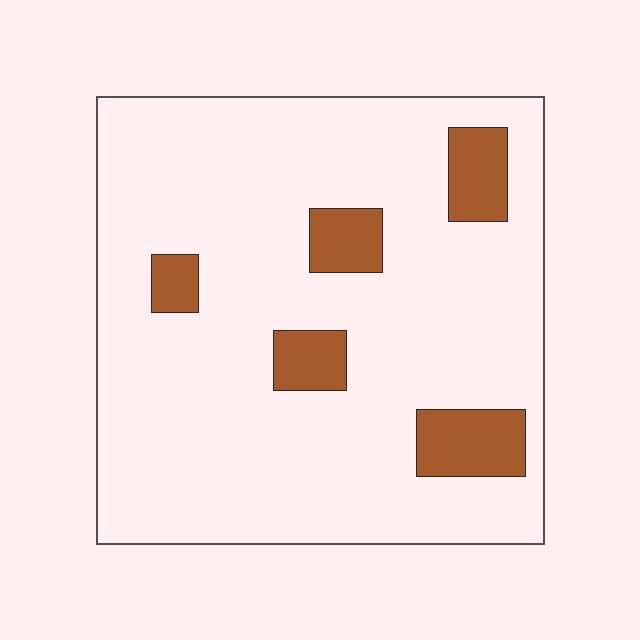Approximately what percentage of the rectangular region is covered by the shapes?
Approximately 15%.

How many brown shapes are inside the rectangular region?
5.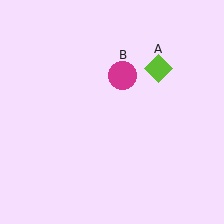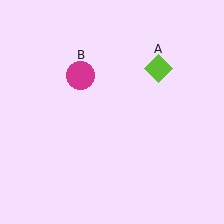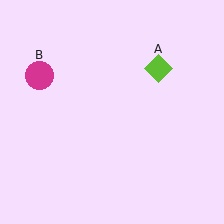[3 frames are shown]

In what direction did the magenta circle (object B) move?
The magenta circle (object B) moved left.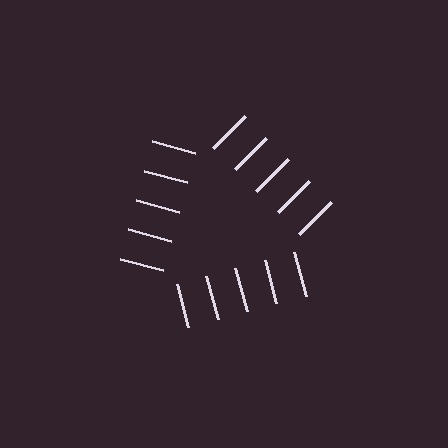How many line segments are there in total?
15 — 5 along each of the 3 edges.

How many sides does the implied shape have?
3 sides — the line-ends trace a triangle.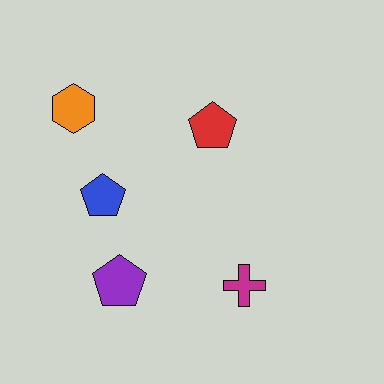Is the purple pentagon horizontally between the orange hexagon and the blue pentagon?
No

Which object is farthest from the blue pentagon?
The magenta cross is farthest from the blue pentagon.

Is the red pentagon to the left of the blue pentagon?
No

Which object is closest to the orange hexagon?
The blue pentagon is closest to the orange hexagon.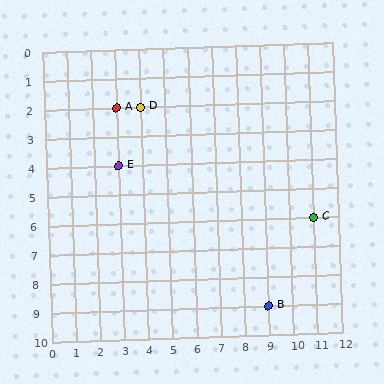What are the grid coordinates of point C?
Point C is at grid coordinates (11, 6).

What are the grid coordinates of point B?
Point B is at grid coordinates (9, 9).